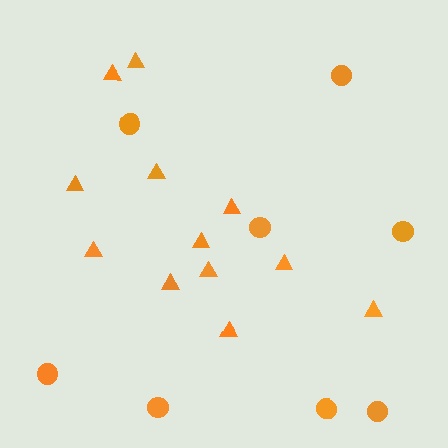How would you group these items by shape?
There are 2 groups: one group of triangles (12) and one group of circles (8).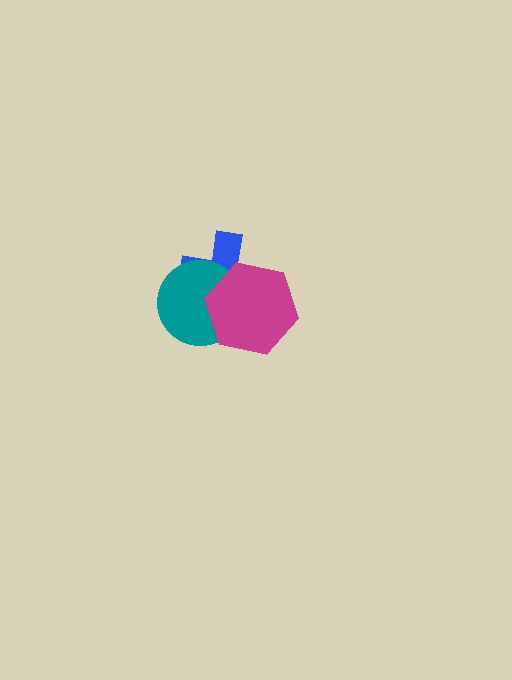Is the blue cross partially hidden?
Yes, it is partially covered by another shape.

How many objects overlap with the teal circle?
2 objects overlap with the teal circle.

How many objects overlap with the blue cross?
2 objects overlap with the blue cross.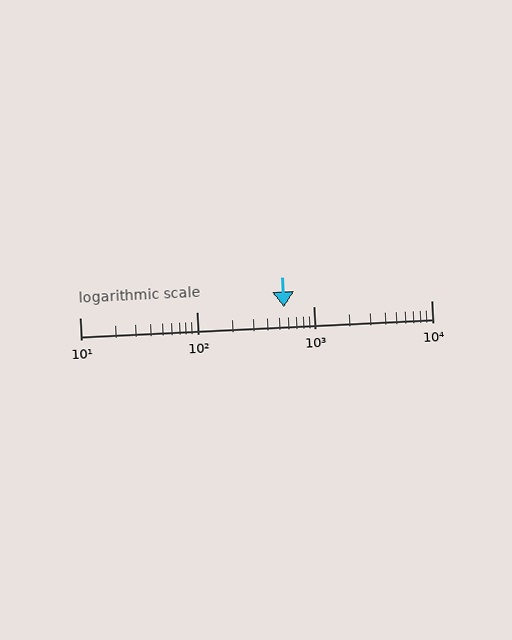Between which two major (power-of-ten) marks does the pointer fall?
The pointer is between 100 and 1000.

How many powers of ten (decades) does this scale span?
The scale spans 3 decades, from 10 to 10000.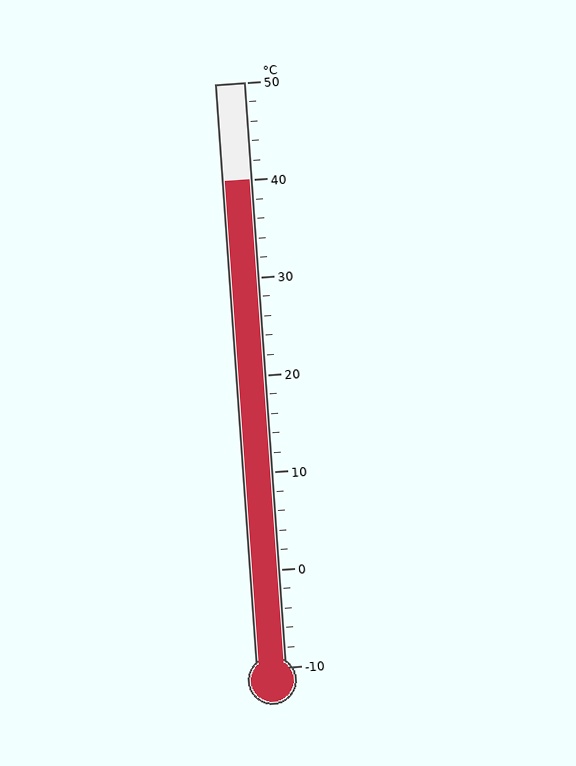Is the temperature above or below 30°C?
The temperature is above 30°C.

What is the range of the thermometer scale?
The thermometer scale ranges from -10°C to 50°C.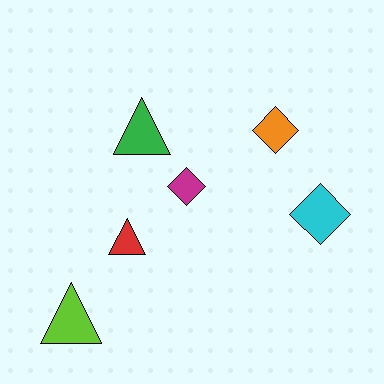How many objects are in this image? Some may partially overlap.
There are 6 objects.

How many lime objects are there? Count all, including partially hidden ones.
There is 1 lime object.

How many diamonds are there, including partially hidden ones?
There are 3 diamonds.